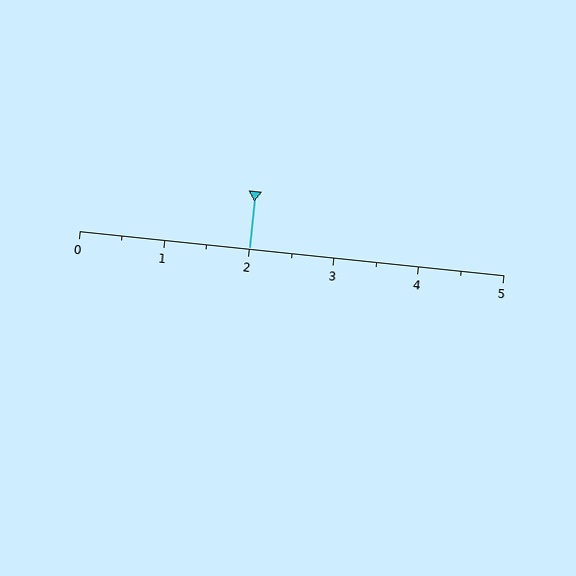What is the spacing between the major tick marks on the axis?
The major ticks are spaced 1 apart.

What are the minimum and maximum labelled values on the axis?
The axis runs from 0 to 5.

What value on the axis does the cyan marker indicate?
The marker indicates approximately 2.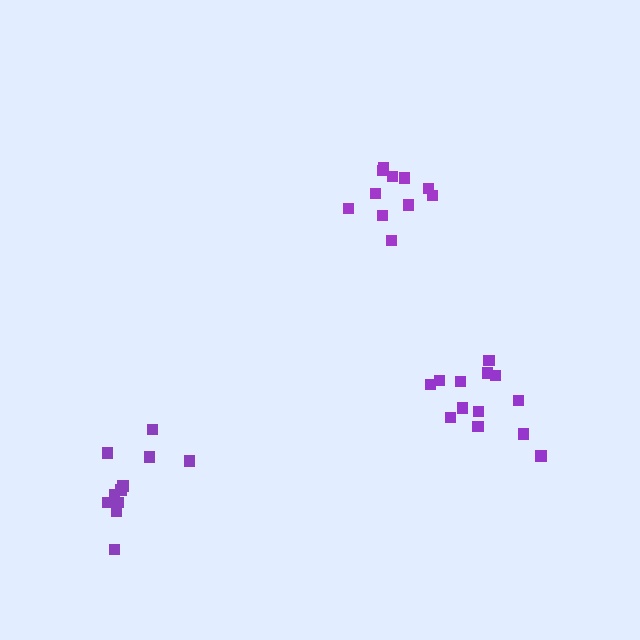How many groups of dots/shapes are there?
There are 3 groups.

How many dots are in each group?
Group 1: 13 dots, Group 2: 11 dots, Group 3: 11 dots (35 total).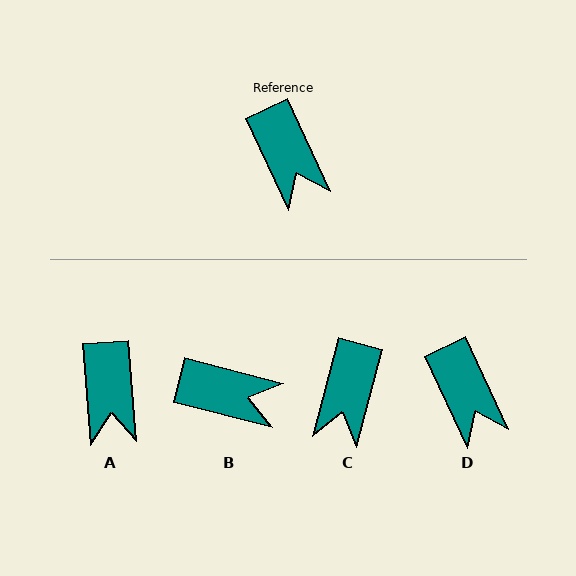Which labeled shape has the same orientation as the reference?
D.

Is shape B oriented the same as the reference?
No, it is off by about 51 degrees.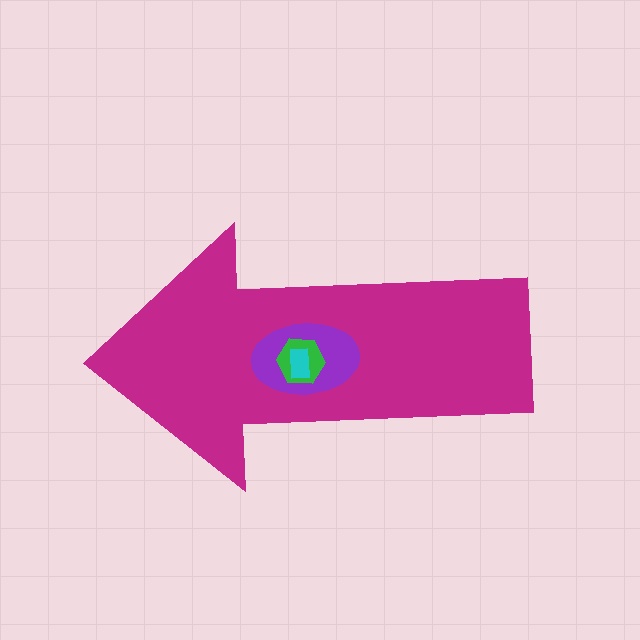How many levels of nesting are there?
4.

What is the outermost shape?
The magenta arrow.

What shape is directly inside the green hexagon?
The cyan rectangle.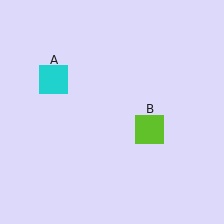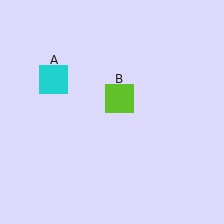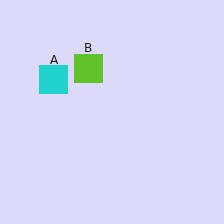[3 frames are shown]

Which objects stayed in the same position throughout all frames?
Cyan square (object A) remained stationary.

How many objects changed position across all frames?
1 object changed position: lime square (object B).